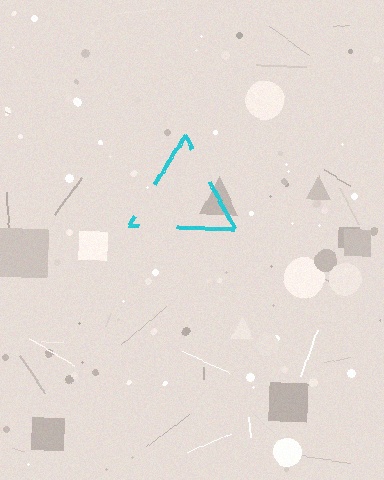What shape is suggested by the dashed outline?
The dashed outline suggests a triangle.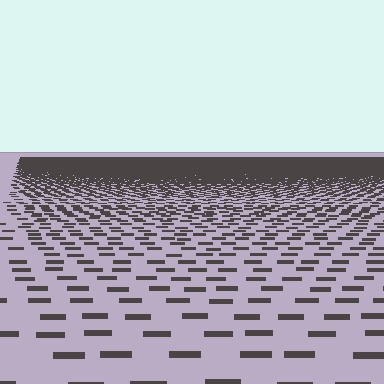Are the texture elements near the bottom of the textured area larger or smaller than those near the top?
Larger. Near the bottom, elements are closer to the viewer and appear at a bigger on-screen size.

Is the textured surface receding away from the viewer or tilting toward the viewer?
The surface is receding away from the viewer. Texture elements get smaller and denser toward the top.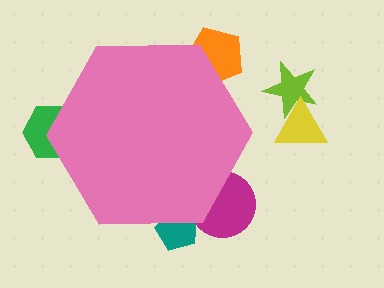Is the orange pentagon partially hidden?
Yes, the orange pentagon is partially hidden behind the pink hexagon.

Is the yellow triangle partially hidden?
No, the yellow triangle is fully visible.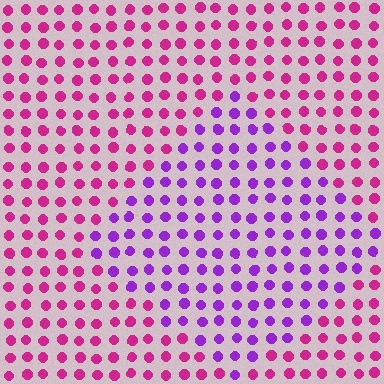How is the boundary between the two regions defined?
The boundary is defined purely by a slight shift in hue (about 42 degrees). Spacing, size, and orientation are identical on both sides.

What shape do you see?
I see a diamond.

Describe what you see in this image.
The image is filled with small magenta elements in a uniform arrangement. A diamond-shaped region is visible where the elements are tinted to a slightly different hue, forming a subtle color boundary.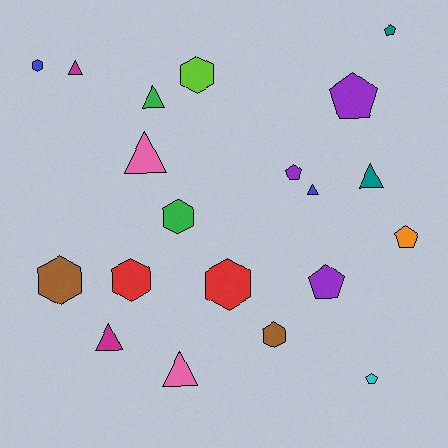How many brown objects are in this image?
There are 2 brown objects.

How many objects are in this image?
There are 20 objects.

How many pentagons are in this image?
There are 6 pentagons.